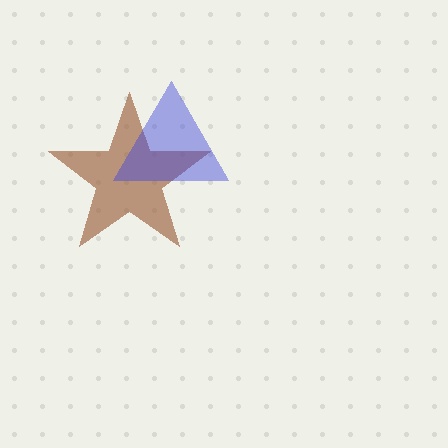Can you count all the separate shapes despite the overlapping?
Yes, there are 2 separate shapes.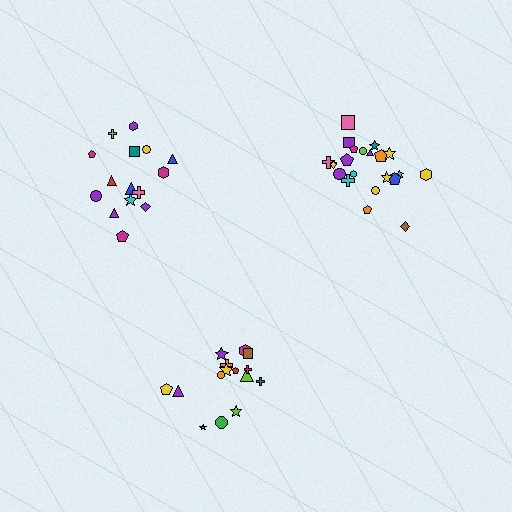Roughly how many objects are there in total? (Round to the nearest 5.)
Roughly 50 objects in total.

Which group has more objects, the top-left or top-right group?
The top-right group.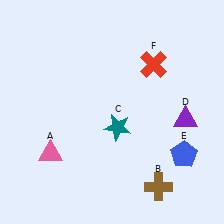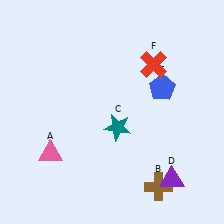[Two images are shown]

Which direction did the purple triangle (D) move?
The purple triangle (D) moved down.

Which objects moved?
The objects that moved are: the purple triangle (D), the blue pentagon (E).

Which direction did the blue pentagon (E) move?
The blue pentagon (E) moved up.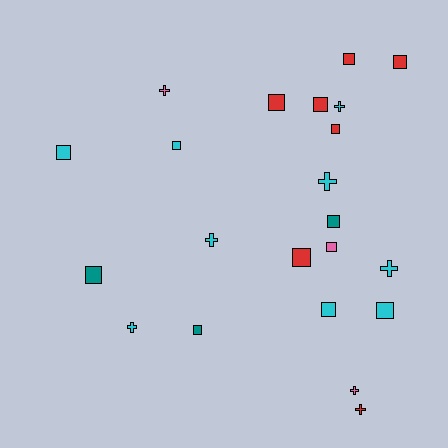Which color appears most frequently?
Cyan, with 9 objects.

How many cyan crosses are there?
There are 5 cyan crosses.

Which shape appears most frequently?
Square, with 14 objects.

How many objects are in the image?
There are 22 objects.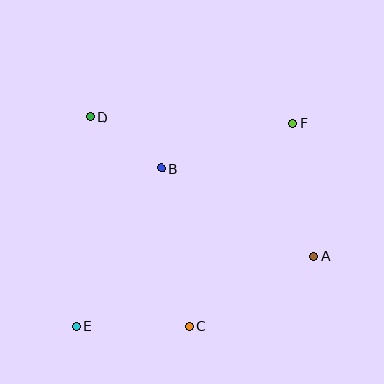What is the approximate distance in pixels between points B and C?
The distance between B and C is approximately 160 pixels.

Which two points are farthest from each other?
Points E and F are farthest from each other.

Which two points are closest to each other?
Points B and D are closest to each other.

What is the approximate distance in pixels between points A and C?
The distance between A and C is approximately 143 pixels.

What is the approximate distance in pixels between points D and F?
The distance between D and F is approximately 203 pixels.